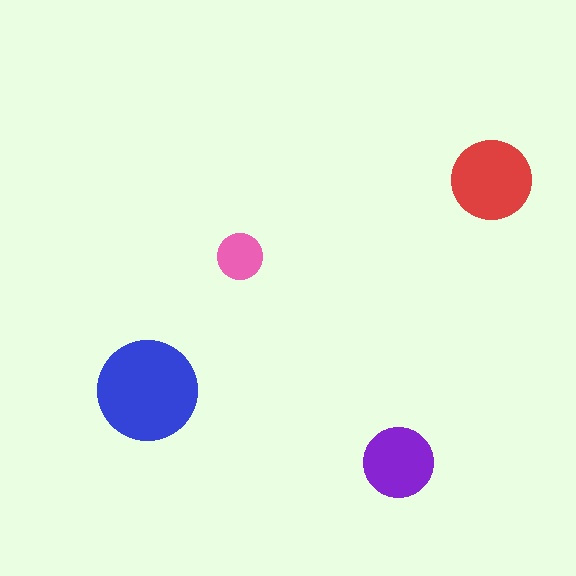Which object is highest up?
The red circle is topmost.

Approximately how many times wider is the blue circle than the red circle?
About 1.5 times wider.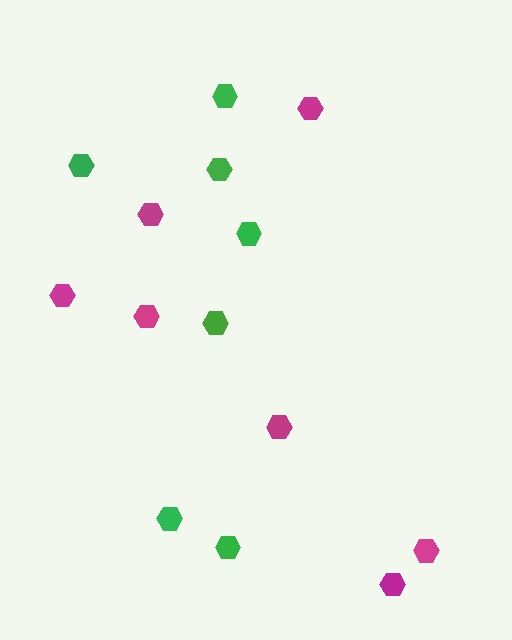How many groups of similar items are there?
There are 2 groups: one group of magenta hexagons (7) and one group of green hexagons (7).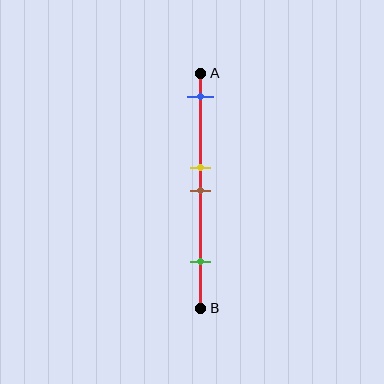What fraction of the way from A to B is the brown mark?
The brown mark is approximately 50% (0.5) of the way from A to B.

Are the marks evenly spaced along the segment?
No, the marks are not evenly spaced.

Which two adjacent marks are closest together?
The yellow and brown marks are the closest adjacent pair.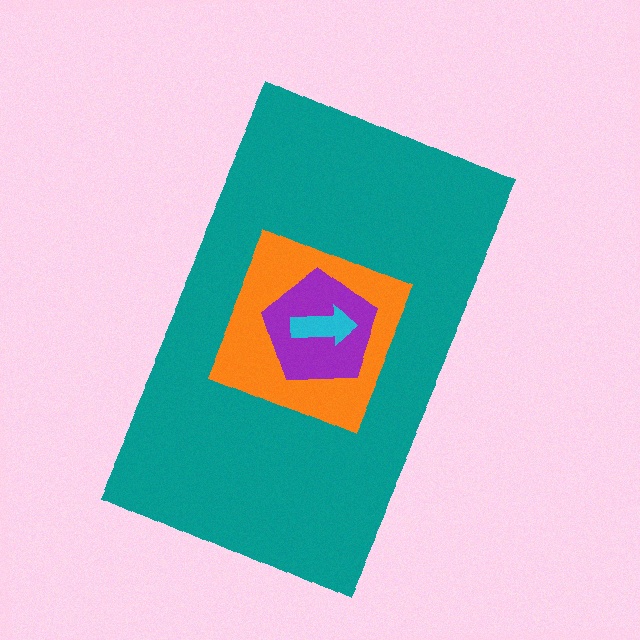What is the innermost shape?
The cyan arrow.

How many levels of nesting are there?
4.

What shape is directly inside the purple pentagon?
The cyan arrow.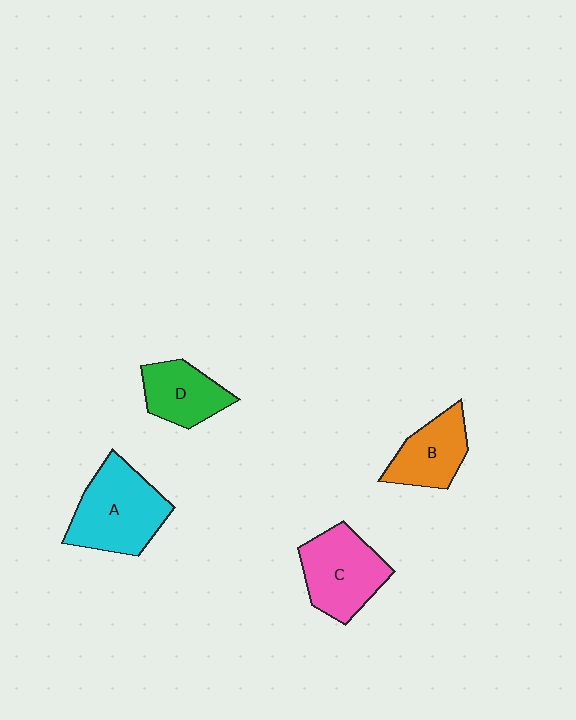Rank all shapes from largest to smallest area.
From largest to smallest: A (cyan), C (pink), B (orange), D (green).